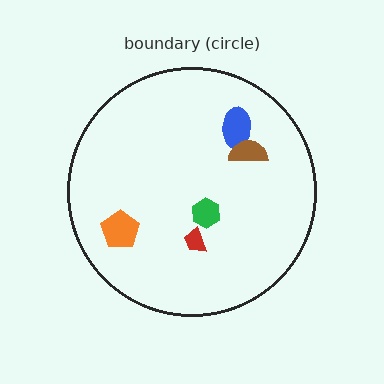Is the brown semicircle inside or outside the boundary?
Inside.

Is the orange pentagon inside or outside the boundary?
Inside.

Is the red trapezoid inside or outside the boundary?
Inside.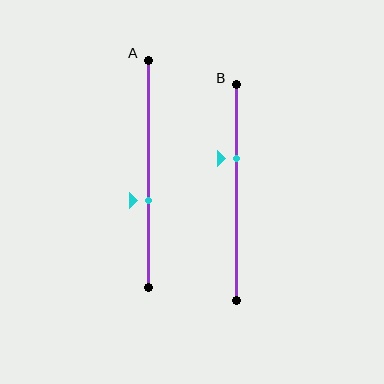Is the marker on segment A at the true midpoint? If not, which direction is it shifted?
No, the marker on segment A is shifted downward by about 12% of the segment length.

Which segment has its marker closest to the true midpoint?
Segment A has its marker closest to the true midpoint.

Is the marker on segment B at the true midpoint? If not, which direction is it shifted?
No, the marker on segment B is shifted upward by about 16% of the segment length.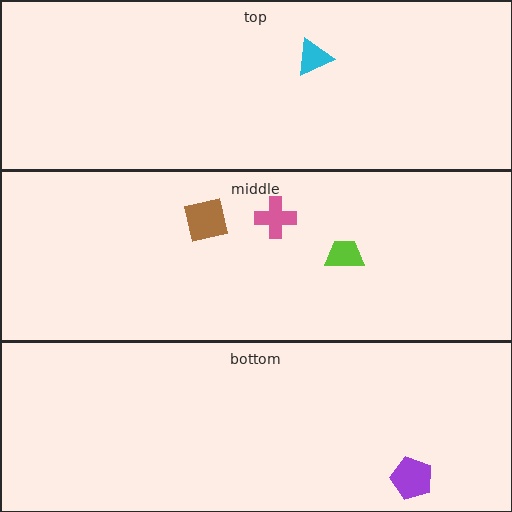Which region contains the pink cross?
The middle region.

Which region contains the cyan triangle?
The top region.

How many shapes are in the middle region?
3.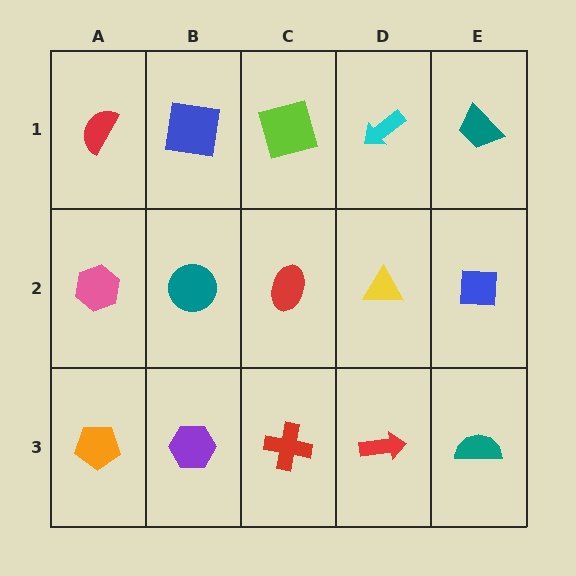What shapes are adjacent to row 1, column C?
A red ellipse (row 2, column C), a blue square (row 1, column B), a cyan arrow (row 1, column D).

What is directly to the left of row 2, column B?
A pink hexagon.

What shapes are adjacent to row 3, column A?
A pink hexagon (row 2, column A), a purple hexagon (row 3, column B).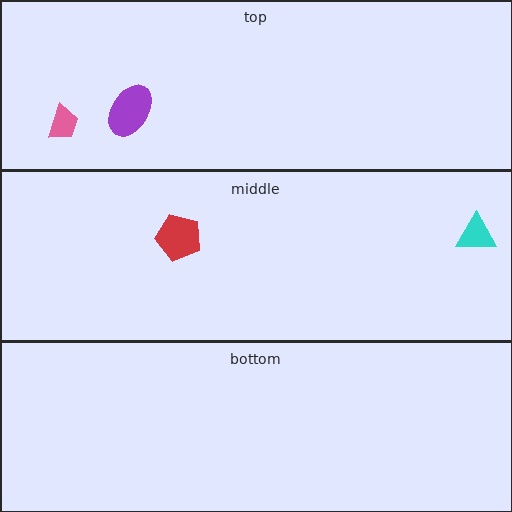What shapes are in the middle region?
The cyan triangle, the red pentagon.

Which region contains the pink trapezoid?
The top region.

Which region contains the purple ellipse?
The top region.